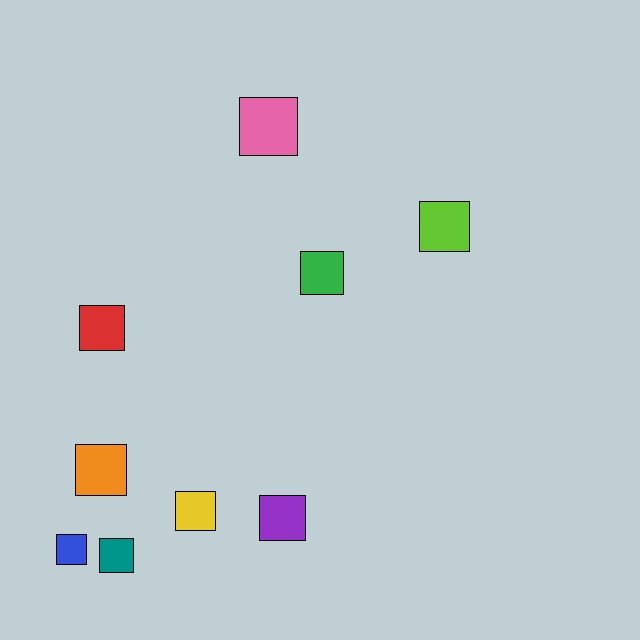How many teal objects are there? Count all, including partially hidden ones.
There is 1 teal object.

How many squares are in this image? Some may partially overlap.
There are 9 squares.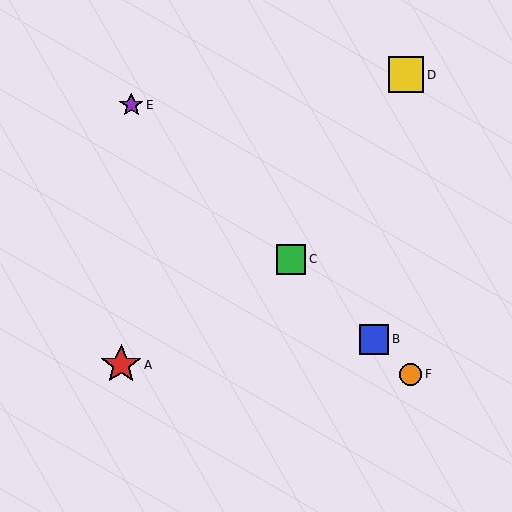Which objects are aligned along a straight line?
Objects B, C, E, F are aligned along a straight line.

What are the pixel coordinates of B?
Object B is at (374, 339).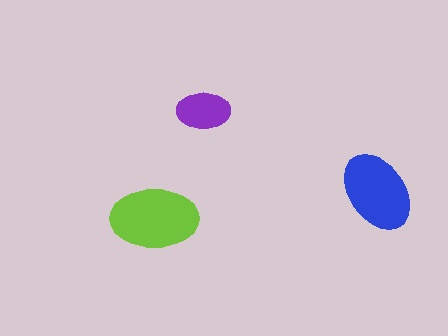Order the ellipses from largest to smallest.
the lime one, the blue one, the purple one.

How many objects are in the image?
There are 3 objects in the image.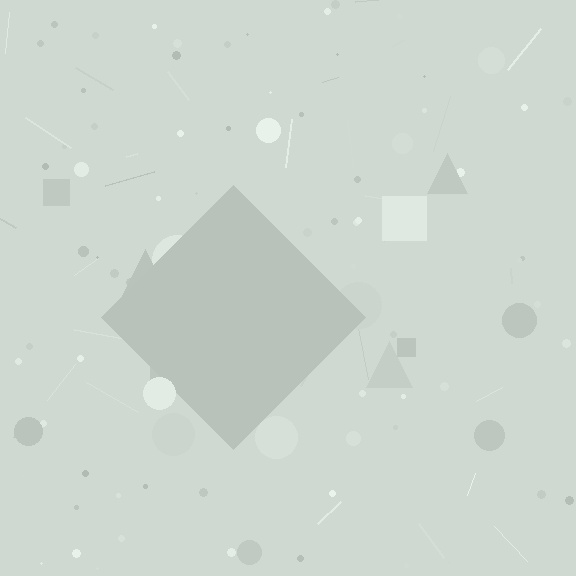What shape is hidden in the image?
A diamond is hidden in the image.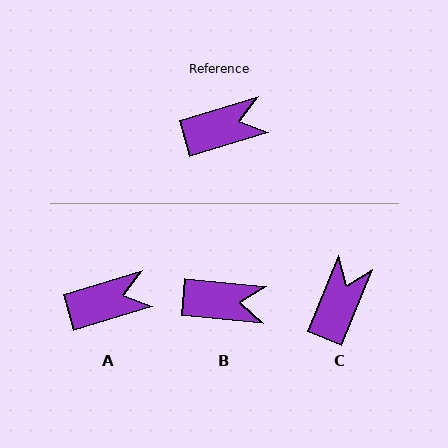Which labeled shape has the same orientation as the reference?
A.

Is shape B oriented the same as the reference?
No, it is off by about 22 degrees.